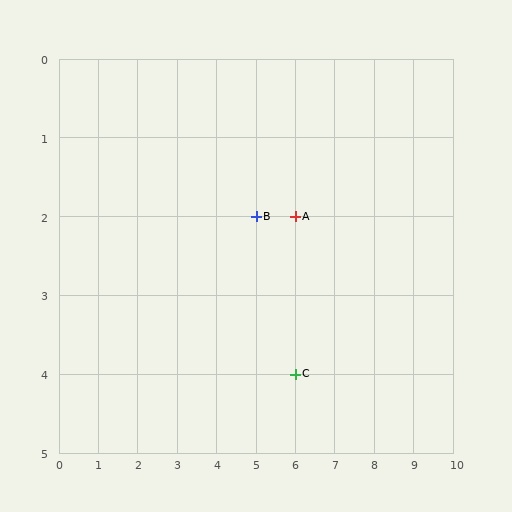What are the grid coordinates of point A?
Point A is at grid coordinates (6, 2).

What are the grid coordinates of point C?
Point C is at grid coordinates (6, 4).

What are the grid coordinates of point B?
Point B is at grid coordinates (5, 2).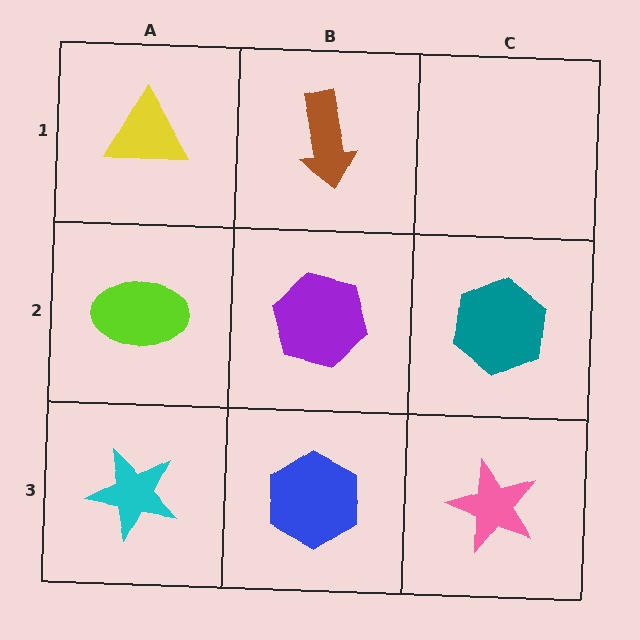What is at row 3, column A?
A cyan star.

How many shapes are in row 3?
3 shapes.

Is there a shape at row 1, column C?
No, that cell is empty.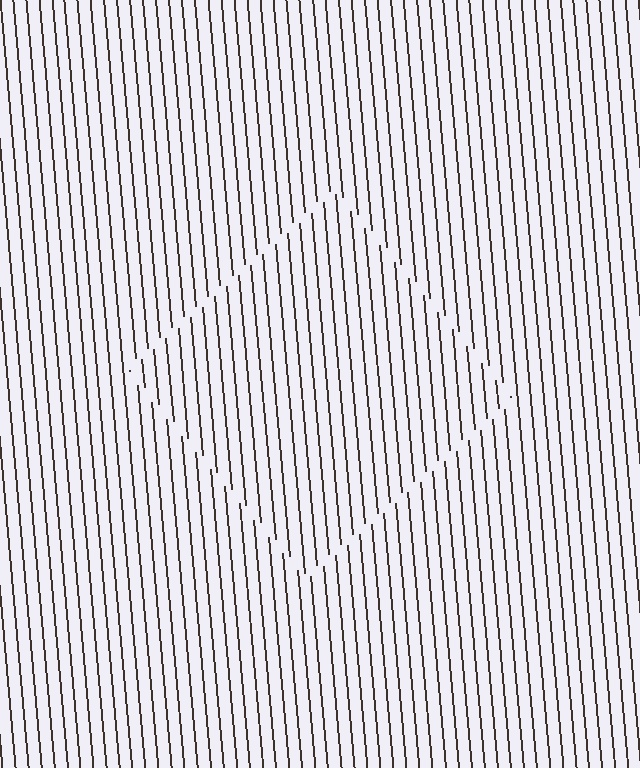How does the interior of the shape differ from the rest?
The interior of the shape contains the same grating, shifted by half a period — the contour is defined by the phase discontinuity where line-ends from the inner and outer gratings abut.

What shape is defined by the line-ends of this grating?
An illusory square. The interior of the shape contains the same grating, shifted by half a period — the contour is defined by the phase discontinuity where line-ends from the inner and outer gratings abut.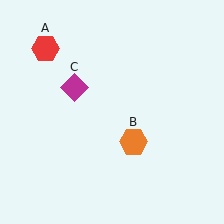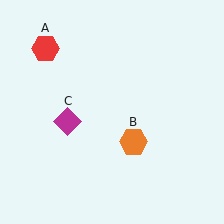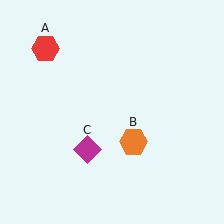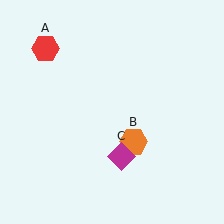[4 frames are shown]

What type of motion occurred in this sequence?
The magenta diamond (object C) rotated counterclockwise around the center of the scene.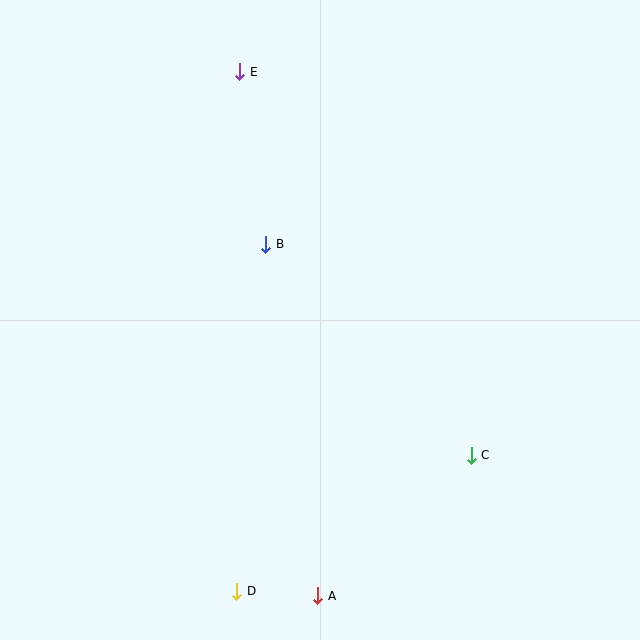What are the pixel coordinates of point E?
Point E is at (240, 72).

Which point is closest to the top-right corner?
Point E is closest to the top-right corner.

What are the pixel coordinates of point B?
Point B is at (266, 244).